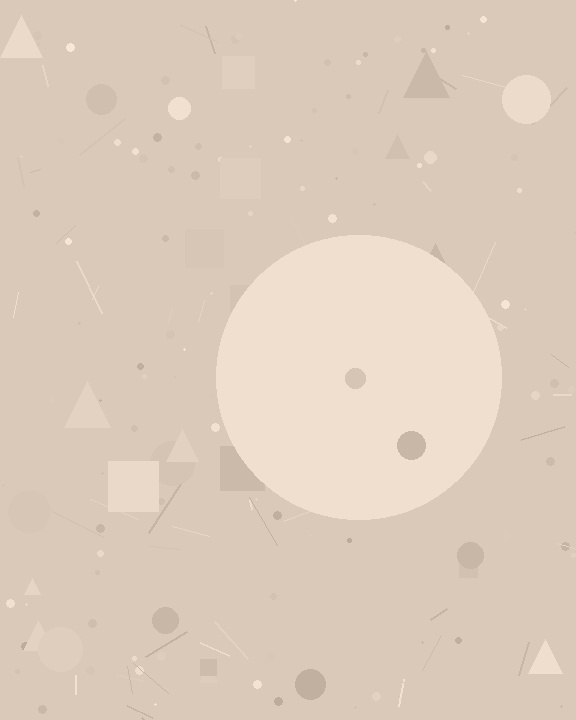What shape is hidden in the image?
A circle is hidden in the image.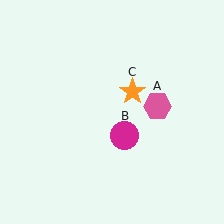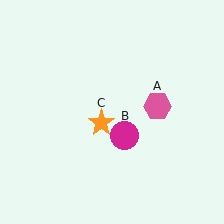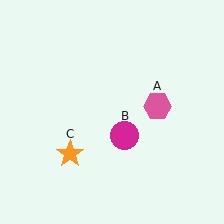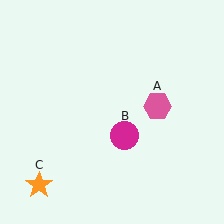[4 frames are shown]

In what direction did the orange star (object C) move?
The orange star (object C) moved down and to the left.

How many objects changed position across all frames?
1 object changed position: orange star (object C).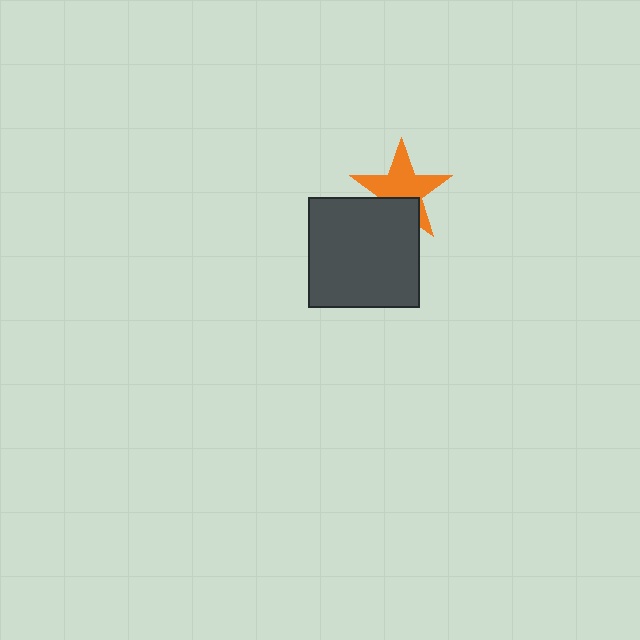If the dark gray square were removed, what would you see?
You would see the complete orange star.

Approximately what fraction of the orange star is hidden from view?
Roughly 31% of the orange star is hidden behind the dark gray square.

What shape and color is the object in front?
The object in front is a dark gray square.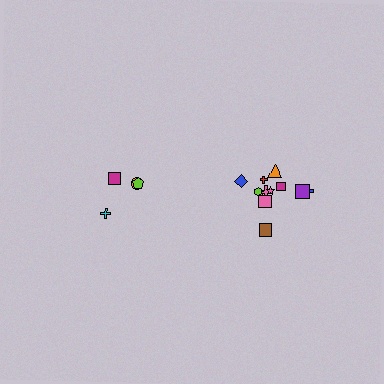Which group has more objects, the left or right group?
The right group.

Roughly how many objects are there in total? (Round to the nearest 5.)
Roughly 15 objects in total.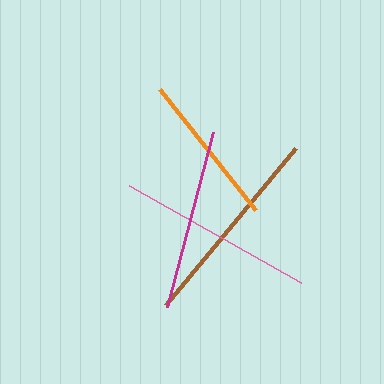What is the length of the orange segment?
The orange segment is approximately 154 pixels long.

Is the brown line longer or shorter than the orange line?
The brown line is longer than the orange line.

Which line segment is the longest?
The brown line is the longest at approximately 203 pixels.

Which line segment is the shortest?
The orange line is the shortest at approximately 154 pixels.